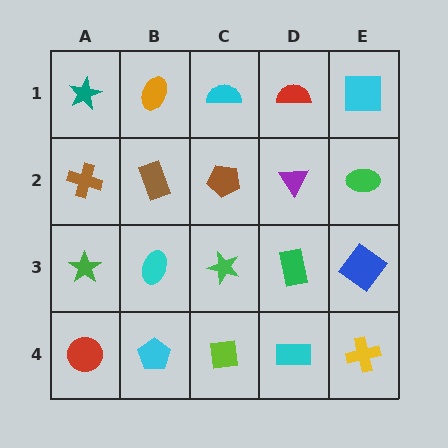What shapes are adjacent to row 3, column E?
A green ellipse (row 2, column E), a yellow cross (row 4, column E), a green rectangle (row 3, column D).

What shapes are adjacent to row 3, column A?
A brown cross (row 2, column A), a red circle (row 4, column A), a cyan ellipse (row 3, column B).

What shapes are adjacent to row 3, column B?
A brown rectangle (row 2, column B), a cyan pentagon (row 4, column B), a green star (row 3, column A), a green star (row 3, column C).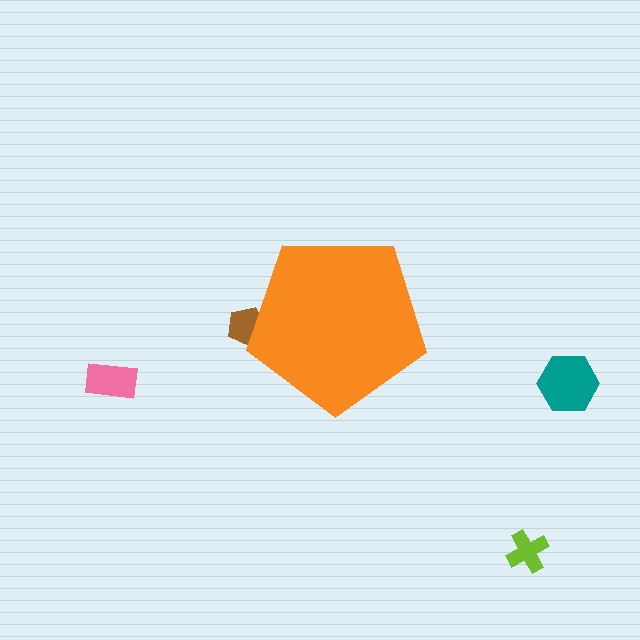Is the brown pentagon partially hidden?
Yes, the brown pentagon is partially hidden behind the orange pentagon.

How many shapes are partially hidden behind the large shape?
1 shape is partially hidden.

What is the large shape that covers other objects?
An orange pentagon.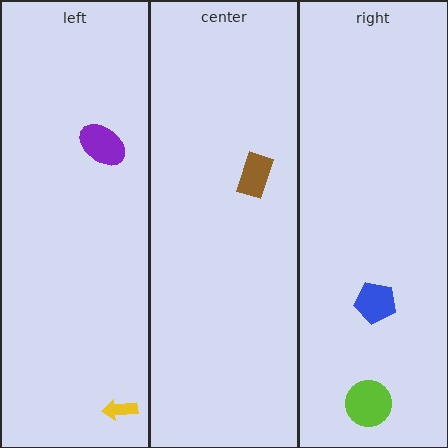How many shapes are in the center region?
1.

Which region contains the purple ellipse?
The left region.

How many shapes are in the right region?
2.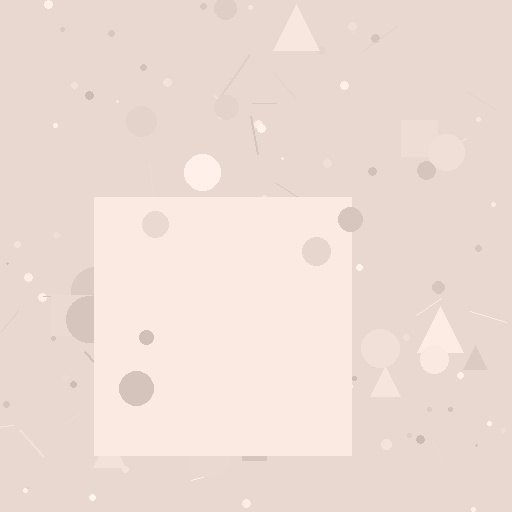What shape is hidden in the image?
A square is hidden in the image.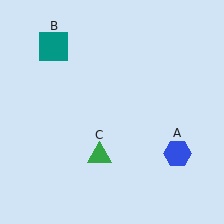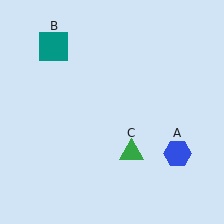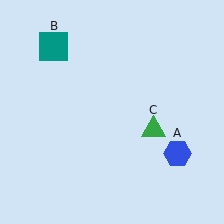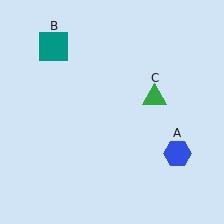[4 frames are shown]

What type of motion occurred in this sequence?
The green triangle (object C) rotated counterclockwise around the center of the scene.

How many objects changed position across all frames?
1 object changed position: green triangle (object C).